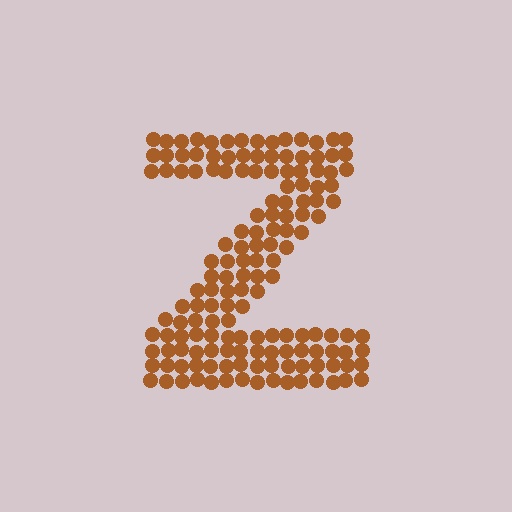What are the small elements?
The small elements are circles.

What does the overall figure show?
The overall figure shows the letter Z.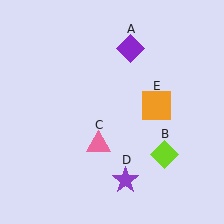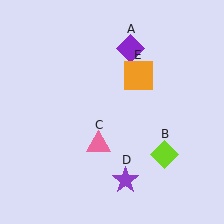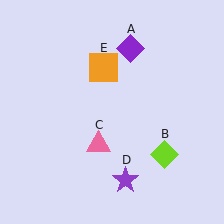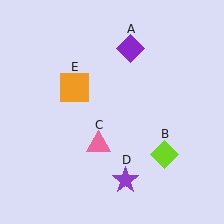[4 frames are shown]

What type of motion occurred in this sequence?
The orange square (object E) rotated counterclockwise around the center of the scene.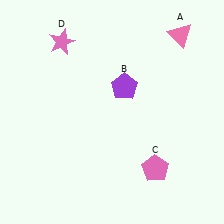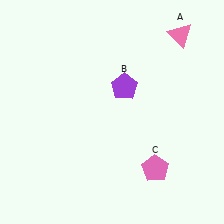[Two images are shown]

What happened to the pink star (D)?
The pink star (D) was removed in Image 2. It was in the top-left area of Image 1.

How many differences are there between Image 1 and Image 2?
There is 1 difference between the two images.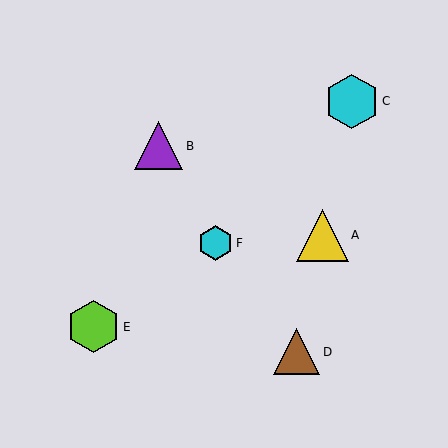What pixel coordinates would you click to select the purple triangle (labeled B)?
Click at (158, 146) to select the purple triangle B.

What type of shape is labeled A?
Shape A is a yellow triangle.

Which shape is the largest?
The cyan hexagon (labeled C) is the largest.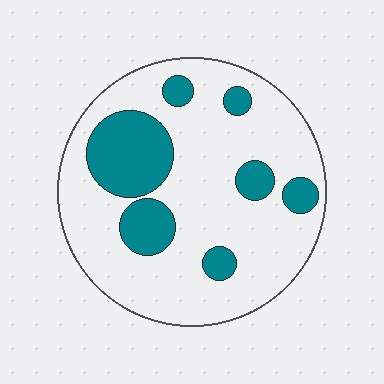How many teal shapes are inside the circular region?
7.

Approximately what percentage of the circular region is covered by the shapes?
Approximately 25%.